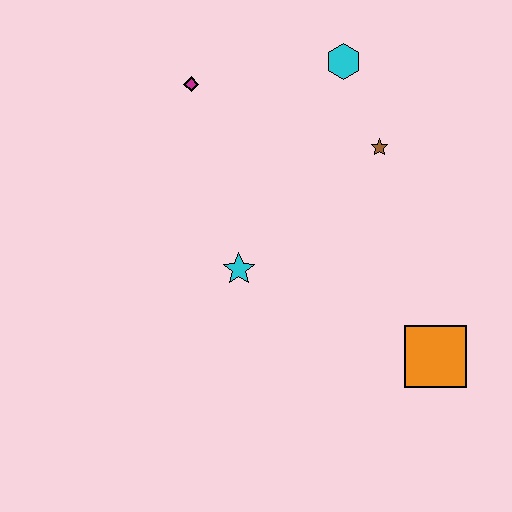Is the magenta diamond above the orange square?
Yes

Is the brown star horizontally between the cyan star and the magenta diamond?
No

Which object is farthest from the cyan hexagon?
The orange square is farthest from the cyan hexagon.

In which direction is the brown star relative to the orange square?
The brown star is above the orange square.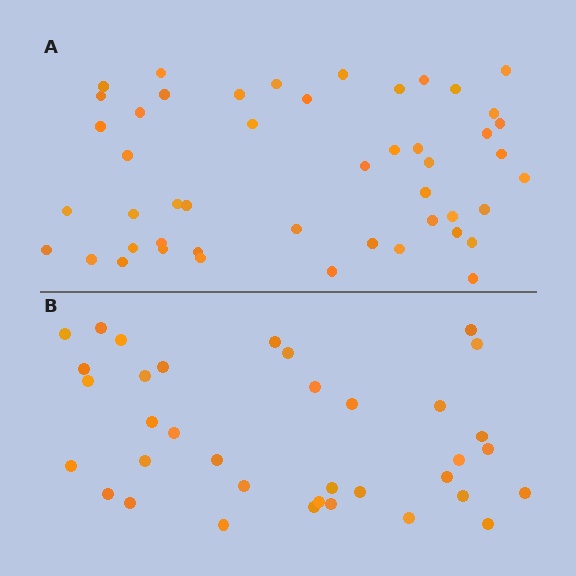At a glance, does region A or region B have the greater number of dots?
Region A (the top region) has more dots.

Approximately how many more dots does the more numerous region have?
Region A has roughly 12 or so more dots than region B.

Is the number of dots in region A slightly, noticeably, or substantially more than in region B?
Region A has noticeably more, but not dramatically so. The ratio is roughly 1.3 to 1.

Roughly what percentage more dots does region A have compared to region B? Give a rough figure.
About 35% more.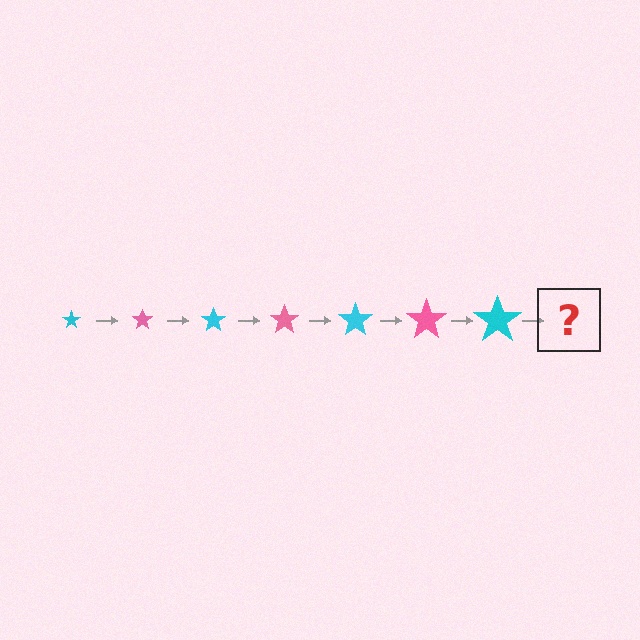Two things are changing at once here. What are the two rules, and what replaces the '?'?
The two rules are that the star grows larger each step and the color cycles through cyan and pink. The '?' should be a pink star, larger than the previous one.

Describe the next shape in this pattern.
It should be a pink star, larger than the previous one.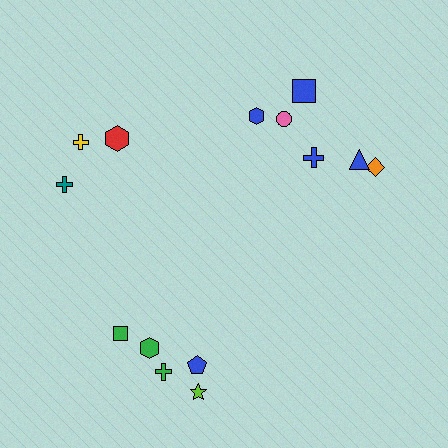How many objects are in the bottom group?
There are 5 objects.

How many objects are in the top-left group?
There are 3 objects.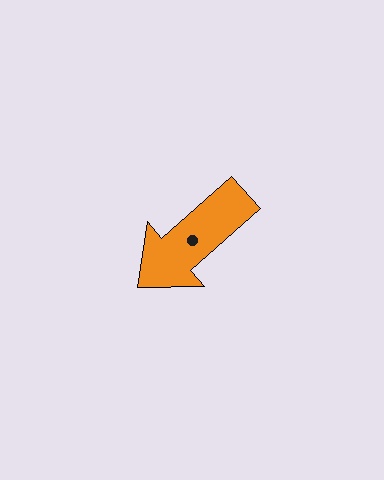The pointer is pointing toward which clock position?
Roughly 8 o'clock.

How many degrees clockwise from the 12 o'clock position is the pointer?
Approximately 229 degrees.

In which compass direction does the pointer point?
Southwest.